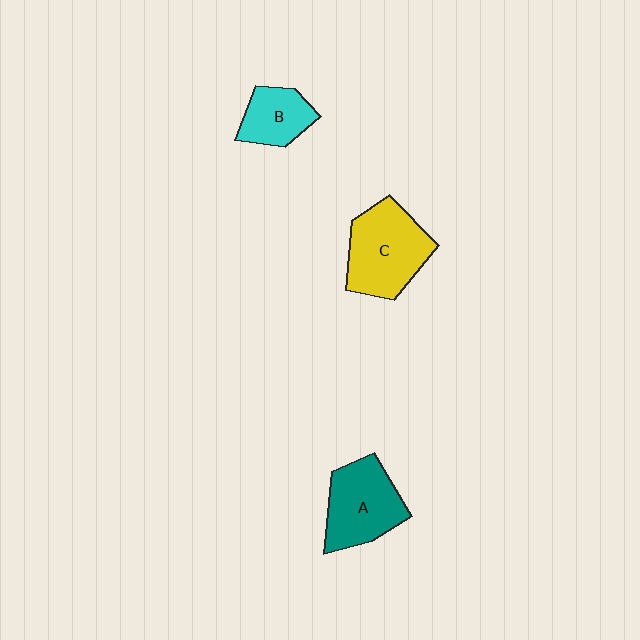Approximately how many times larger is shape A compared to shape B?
Approximately 1.6 times.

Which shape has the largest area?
Shape C (yellow).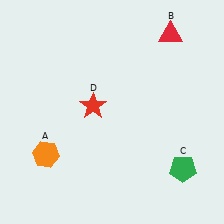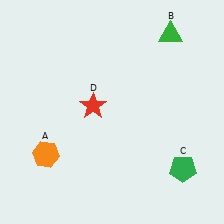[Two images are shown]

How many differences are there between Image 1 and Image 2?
There is 1 difference between the two images.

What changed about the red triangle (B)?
In Image 1, B is red. In Image 2, it changed to green.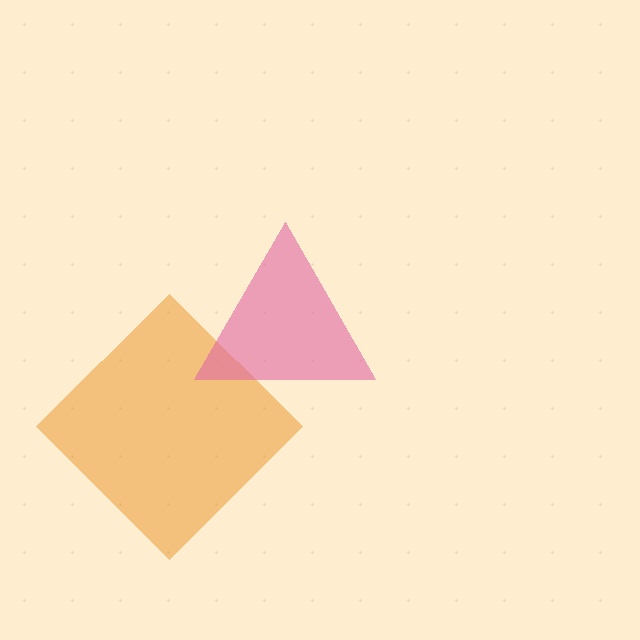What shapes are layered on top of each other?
The layered shapes are: an orange diamond, a pink triangle.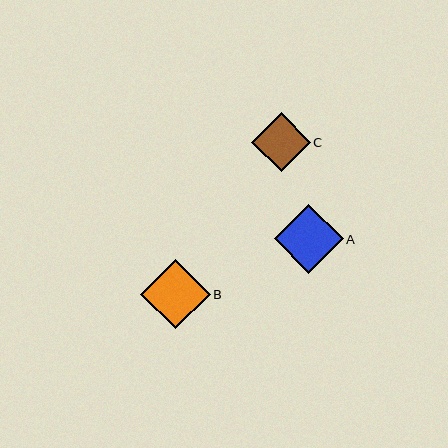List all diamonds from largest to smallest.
From largest to smallest: B, A, C.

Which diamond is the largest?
Diamond B is the largest with a size of approximately 70 pixels.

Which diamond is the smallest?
Diamond C is the smallest with a size of approximately 59 pixels.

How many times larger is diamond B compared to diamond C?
Diamond B is approximately 1.2 times the size of diamond C.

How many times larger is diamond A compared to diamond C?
Diamond A is approximately 1.2 times the size of diamond C.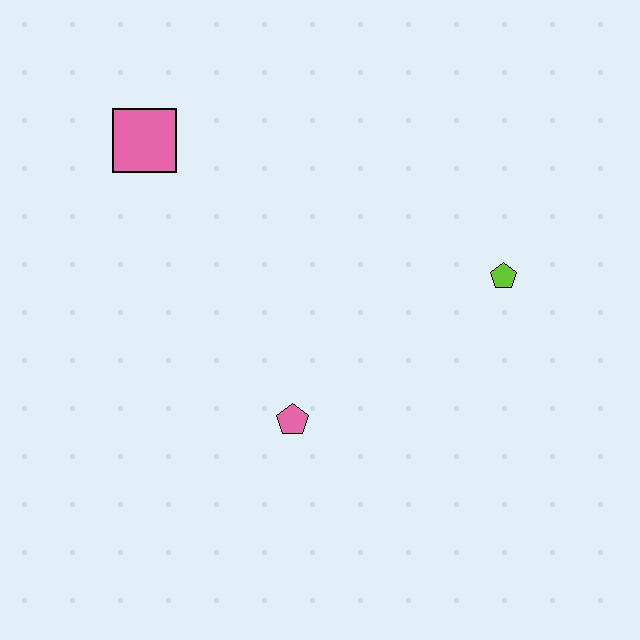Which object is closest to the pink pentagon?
The lime pentagon is closest to the pink pentagon.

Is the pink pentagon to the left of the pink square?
No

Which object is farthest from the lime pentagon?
The pink square is farthest from the lime pentagon.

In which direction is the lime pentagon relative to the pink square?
The lime pentagon is to the right of the pink square.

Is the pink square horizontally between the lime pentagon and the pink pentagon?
No